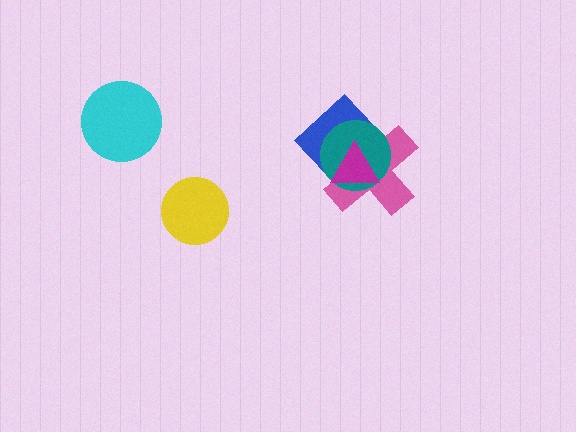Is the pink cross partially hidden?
Yes, it is partially covered by another shape.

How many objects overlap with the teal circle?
3 objects overlap with the teal circle.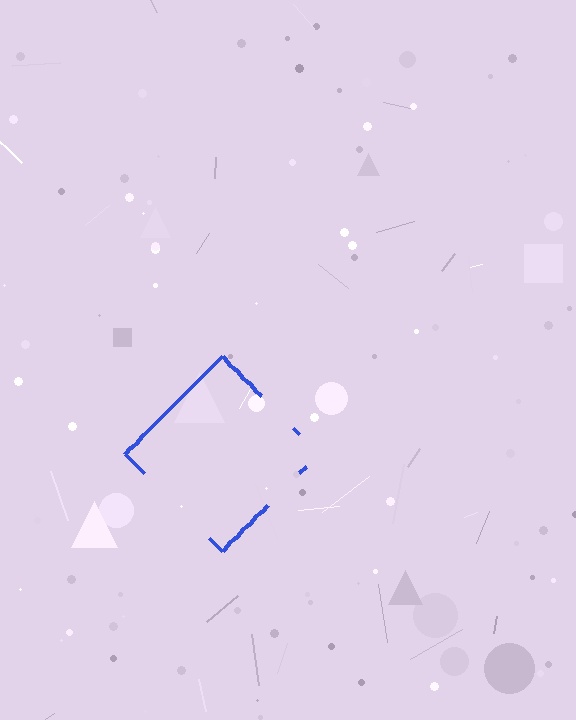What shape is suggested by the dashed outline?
The dashed outline suggests a diamond.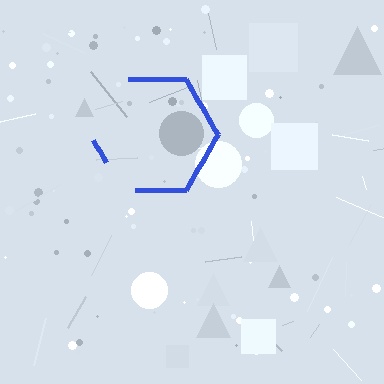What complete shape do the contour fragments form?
The contour fragments form a hexagon.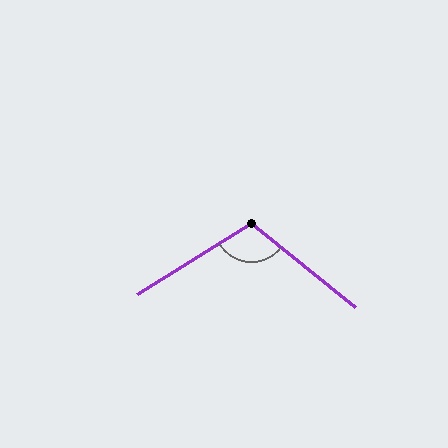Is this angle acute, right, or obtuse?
It is obtuse.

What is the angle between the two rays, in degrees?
Approximately 110 degrees.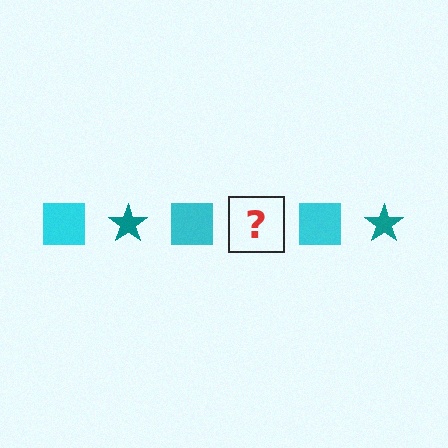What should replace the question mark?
The question mark should be replaced with a teal star.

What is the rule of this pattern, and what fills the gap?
The rule is that the pattern alternates between cyan square and teal star. The gap should be filled with a teal star.